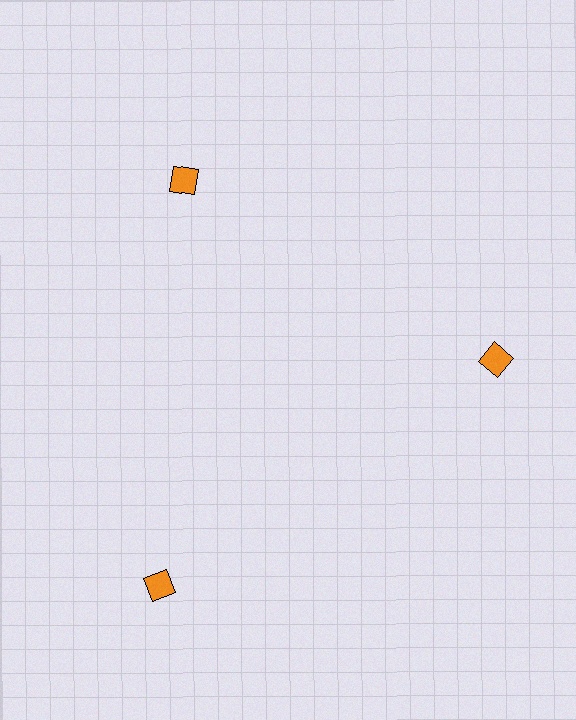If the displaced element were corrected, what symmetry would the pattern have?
It would have 3-fold rotational symmetry — the pattern would map onto itself every 120 degrees.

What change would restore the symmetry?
The symmetry would be restored by moving it inward, back onto the ring so that all 3 diamonds sit at equal angles and equal distance from the center.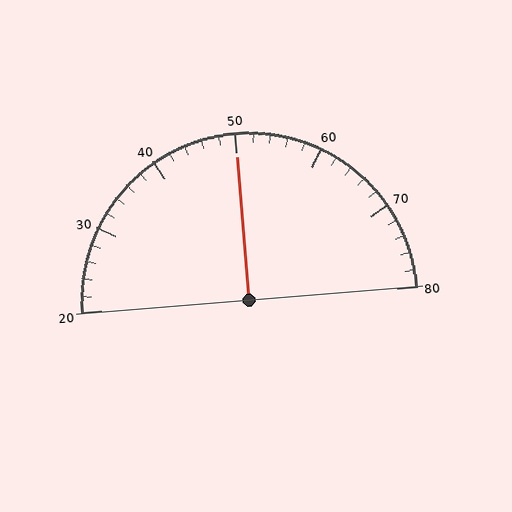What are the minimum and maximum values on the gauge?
The gauge ranges from 20 to 80.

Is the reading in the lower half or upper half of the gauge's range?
The reading is in the upper half of the range (20 to 80).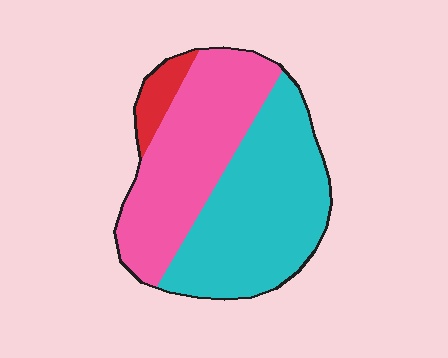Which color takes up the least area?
Red, at roughly 5%.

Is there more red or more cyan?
Cyan.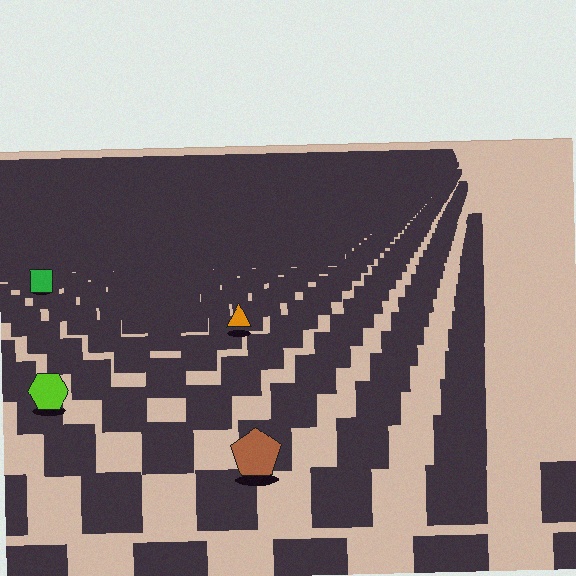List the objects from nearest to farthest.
From nearest to farthest: the brown pentagon, the lime hexagon, the orange triangle, the green square.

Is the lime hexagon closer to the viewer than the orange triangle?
Yes. The lime hexagon is closer — you can tell from the texture gradient: the ground texture is coarser near it.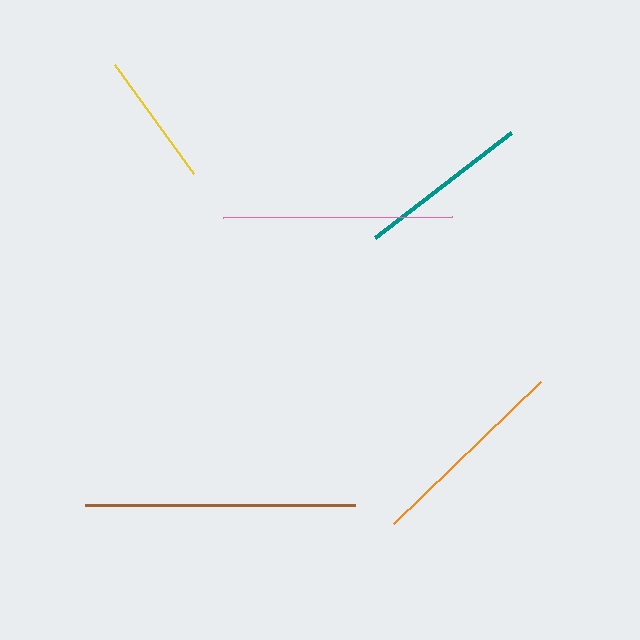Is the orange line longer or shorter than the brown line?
The brown line is longer than the orange line.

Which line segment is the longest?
The brown line is the longest at approximately 269 pixels.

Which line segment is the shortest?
The yellow line is the shortest at approximately 134 pixels.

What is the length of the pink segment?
The pink segment is approximately 229 pixels long.